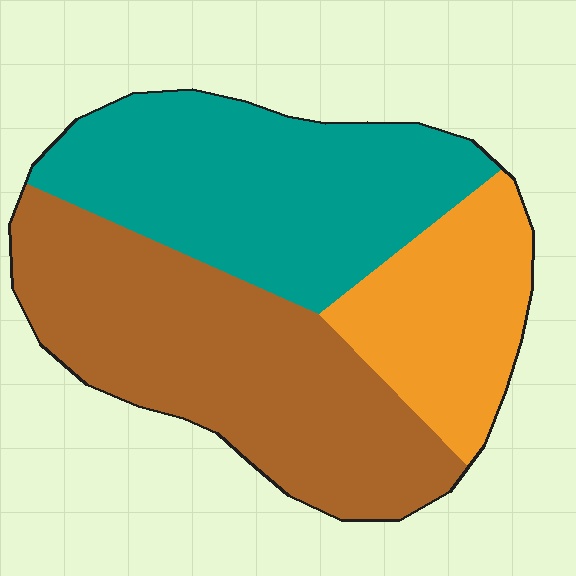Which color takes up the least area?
Orange, at roughly 20%.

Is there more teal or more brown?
Brown.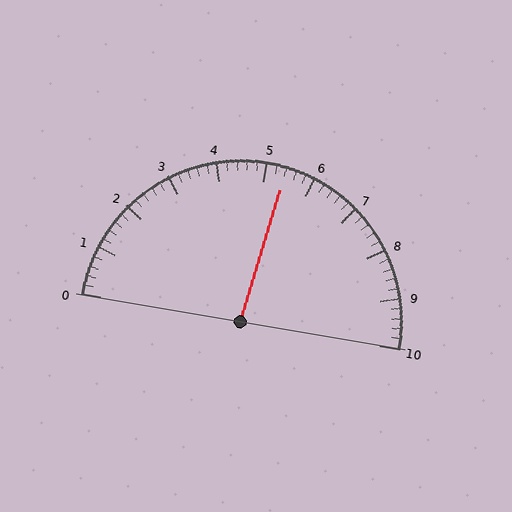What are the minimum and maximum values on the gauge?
The gauge ranges from 0 to 10.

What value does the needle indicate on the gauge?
The needle indicates approximately 5.4.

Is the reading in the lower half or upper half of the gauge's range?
The reading is in the upper half of the range (0 to 10).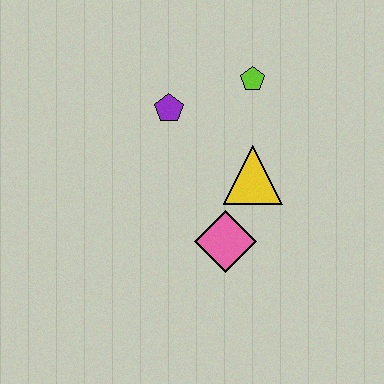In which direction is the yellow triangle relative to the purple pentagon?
The yellow triangle is to the right of the purple pentagon.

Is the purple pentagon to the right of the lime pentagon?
No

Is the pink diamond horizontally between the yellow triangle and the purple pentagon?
Yes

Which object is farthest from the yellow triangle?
The purple pentagon is farthest from the yellow triangle.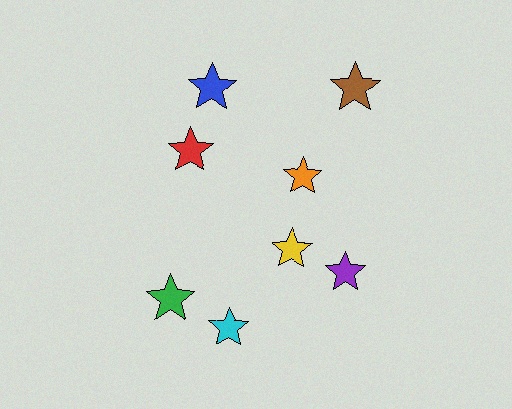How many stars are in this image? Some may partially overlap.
There are 8 stars.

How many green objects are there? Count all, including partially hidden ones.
There is 1 green object.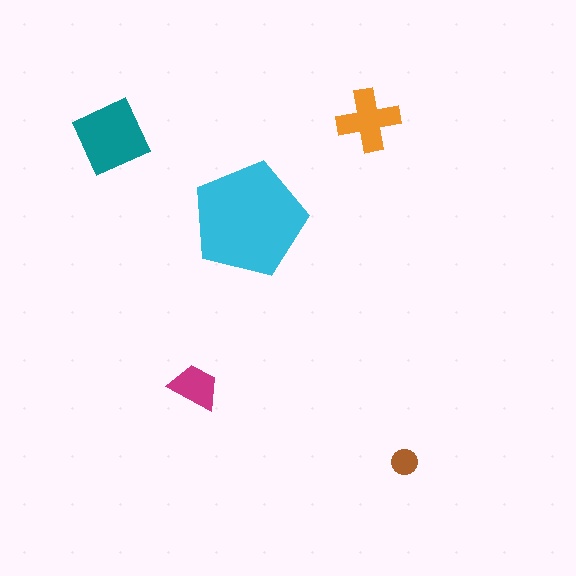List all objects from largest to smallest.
The cyan pentagon, the teal diamond, the orange cross, the magenta trapezoid, the brown circle.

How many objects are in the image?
There are 5 objects in the image.